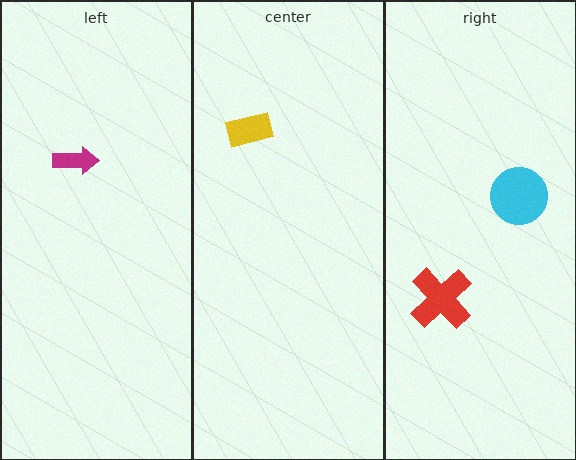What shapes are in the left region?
The magenta arrow.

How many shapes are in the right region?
2.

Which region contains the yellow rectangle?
The center region.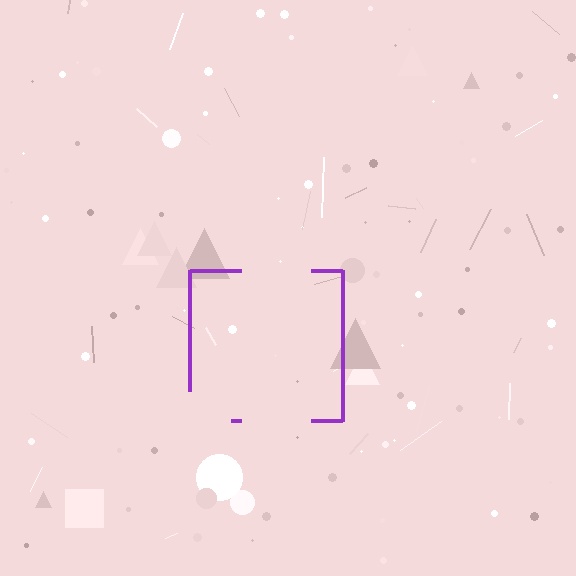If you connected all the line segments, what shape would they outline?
They would outline a square.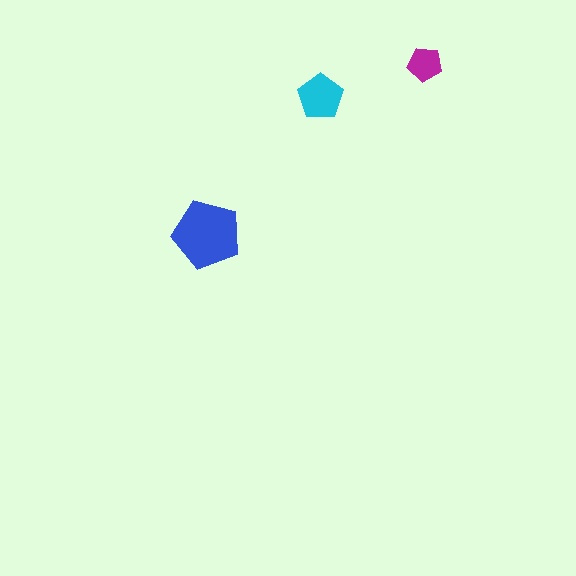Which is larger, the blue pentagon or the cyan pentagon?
The blue one.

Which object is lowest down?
The blue pentagon is bottommost.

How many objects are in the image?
There are 3 objects in the image.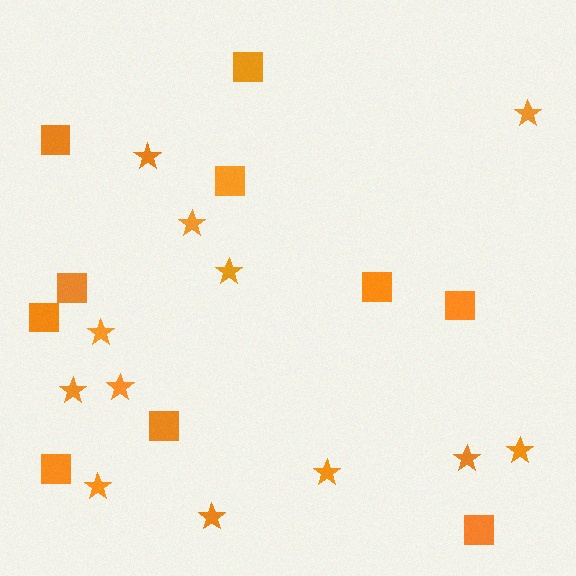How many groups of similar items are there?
There are 2 groups: one group of stars (12) and one group of squares (10).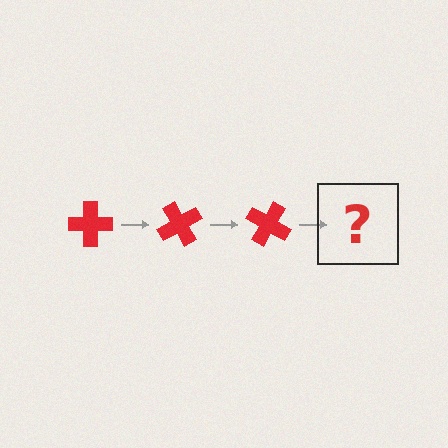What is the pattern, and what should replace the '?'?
The pattern is that the cross rotates 60 degrees each step. The '?' should be a red cross rotated 180 degrees.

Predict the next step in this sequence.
The next step is a red cross rotated 180 degrees.